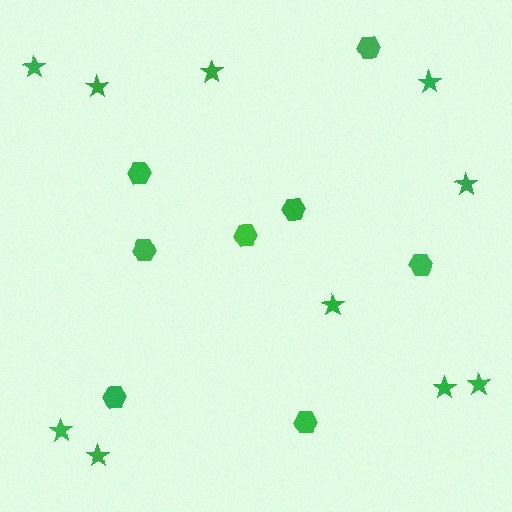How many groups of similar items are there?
There are 2 groups: one group of hexagons (8) and one group of stars (10).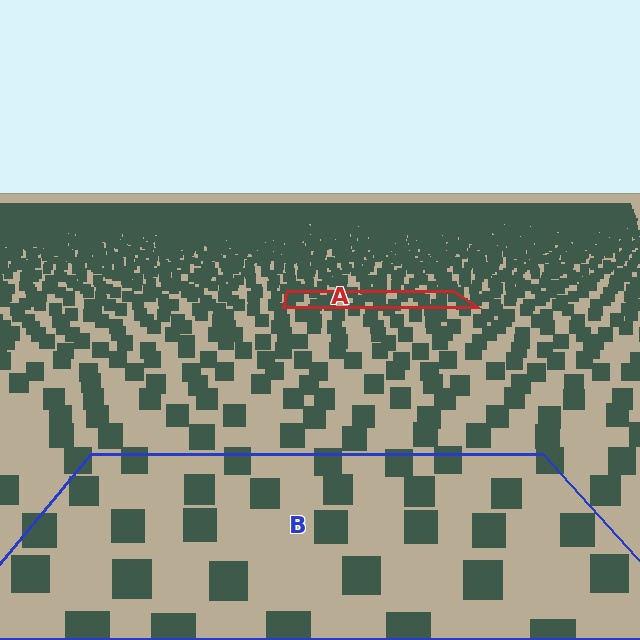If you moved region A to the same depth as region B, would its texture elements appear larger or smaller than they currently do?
They would appear larger. At a closer depth, the same texture elements are projected at a bigger on-screen size.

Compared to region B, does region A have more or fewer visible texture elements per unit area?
Region A has more texture elements per unit area — they are packed more densely because it is farther away.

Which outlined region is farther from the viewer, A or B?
Region A is farther from the viewer — the texture elements inside it appear smaller and more densely packed.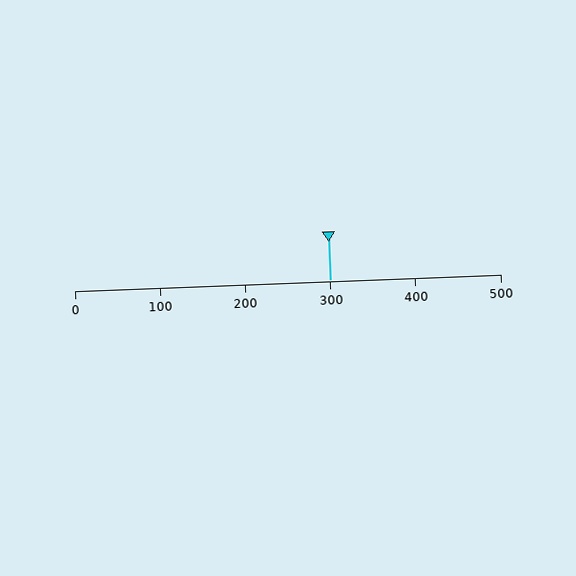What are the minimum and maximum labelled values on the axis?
The axis runs from 0 to 500.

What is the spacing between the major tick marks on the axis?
The major ticks are spaced 100 apart.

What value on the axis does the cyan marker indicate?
The marker indicates approximately 300.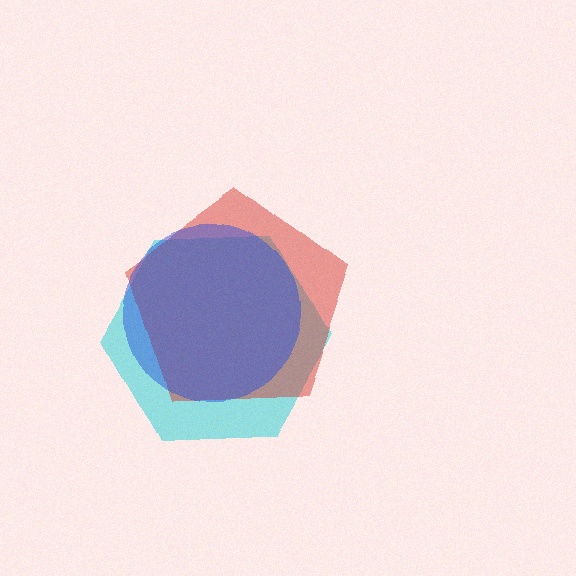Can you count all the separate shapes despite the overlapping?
Yes, there are 3 separate shapes.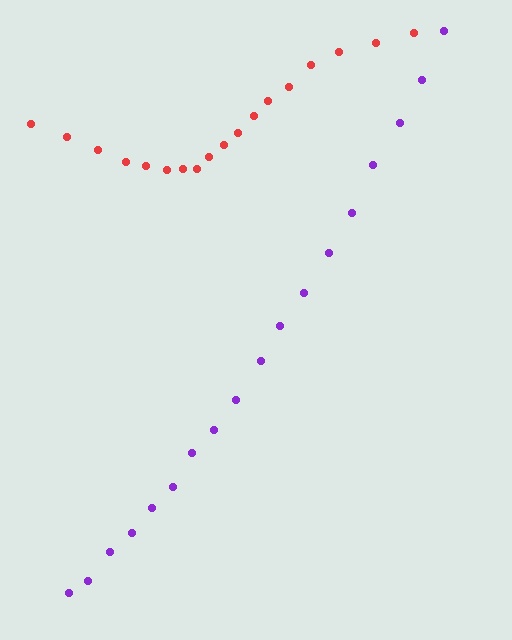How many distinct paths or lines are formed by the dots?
There are 2 distinct paths.